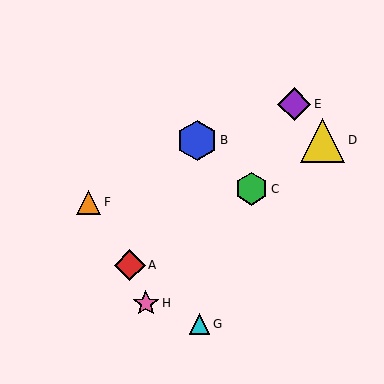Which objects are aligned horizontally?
Objects B, D are aligned horizontally.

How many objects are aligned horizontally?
2 objects (B, D) are aligned horizontally.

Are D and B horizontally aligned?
Yes, both are at y≈140.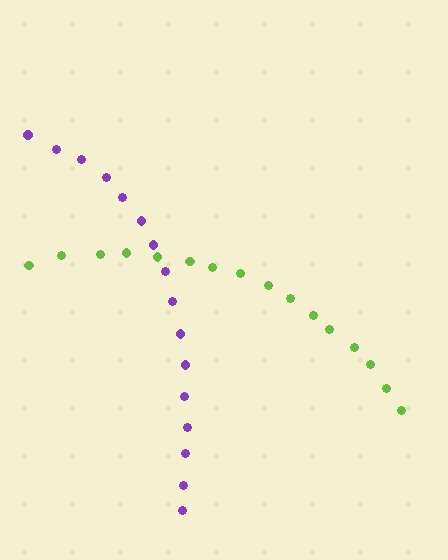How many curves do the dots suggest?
There are 2 distinct paths.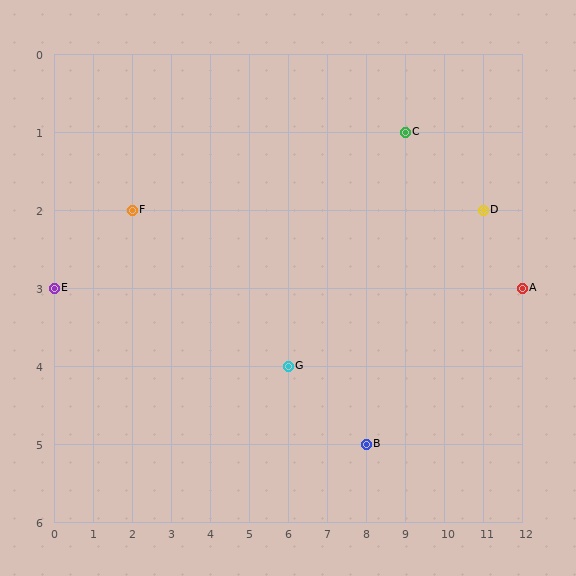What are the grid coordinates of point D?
Point D is at grid coordinates (11, 2).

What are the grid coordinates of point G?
Point G is at grid coordinates (6, 4).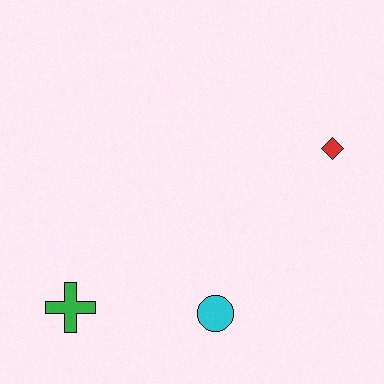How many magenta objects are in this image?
There are no magenta objects.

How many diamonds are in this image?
There is 1 diamond.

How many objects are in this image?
There are 3 objects.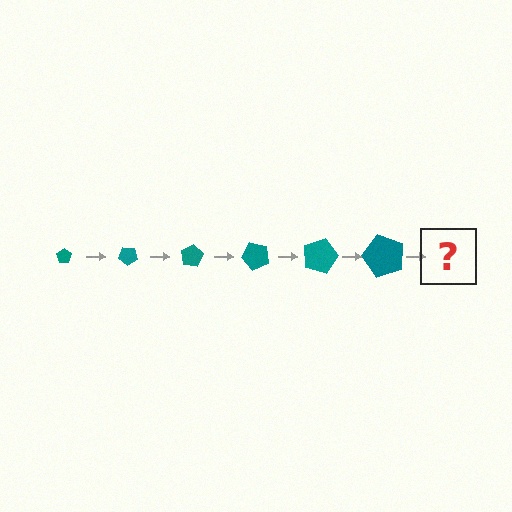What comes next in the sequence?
The next element should be a pentagon, larger than the previous one and rotated 240 degrees from the start.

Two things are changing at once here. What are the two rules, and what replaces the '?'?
The two rules are that the pentagon grows larger each step and it rotates 40 degrees each step. The '?' should be a pentagon, larger than the previous one and rotated 240 degrees from the start.